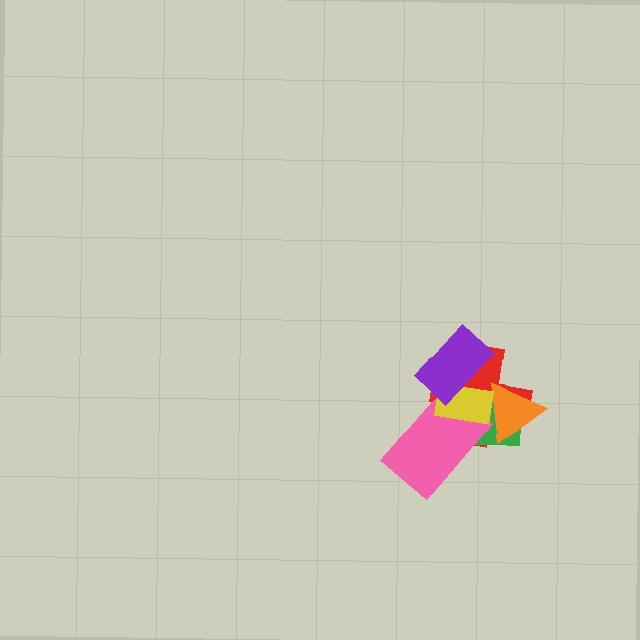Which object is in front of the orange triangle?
The yellow rectangle is in front of the orange triangle.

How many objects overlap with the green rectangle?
5 objects overlap with the green rectangle.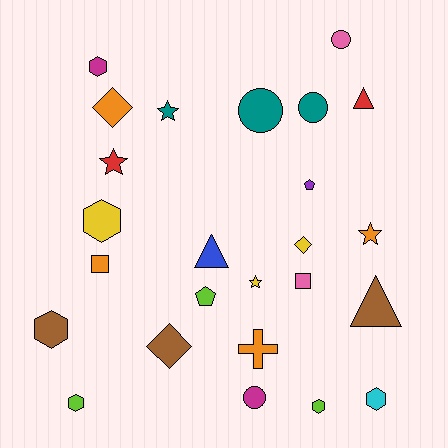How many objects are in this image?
There are 25 objects.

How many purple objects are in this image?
There is 1 purple object.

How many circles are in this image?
There are 4 circles.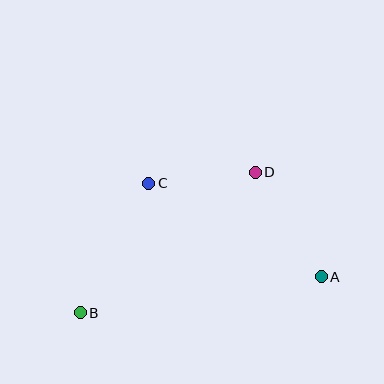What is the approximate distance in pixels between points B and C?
The distance between B and C is approximately 146 pixels.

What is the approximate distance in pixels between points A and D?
The distance between A and D is approximately 124 pixels.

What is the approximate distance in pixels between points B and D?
The distance between B and D is approximately 224 pixels.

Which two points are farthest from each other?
Points A and B are farthest from each other.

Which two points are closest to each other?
Points C and D are closest to each other.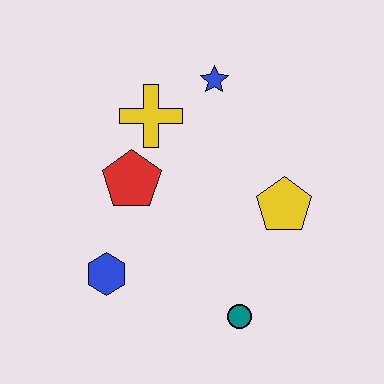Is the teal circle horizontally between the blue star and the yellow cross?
No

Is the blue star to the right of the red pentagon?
Yes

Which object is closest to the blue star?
The yellow cross is closest to the blue star.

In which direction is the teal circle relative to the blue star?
The teal circle is below the blue star.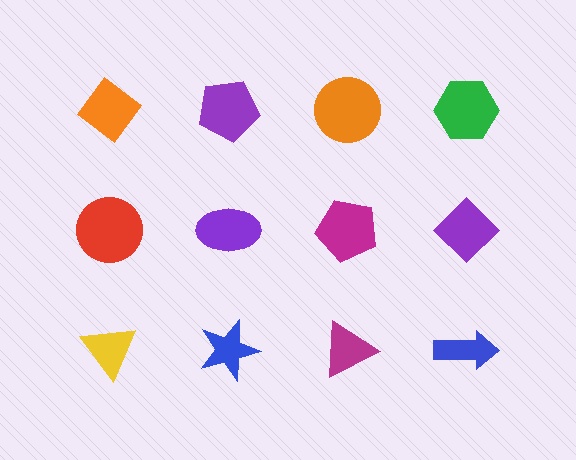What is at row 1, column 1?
An orange diamond.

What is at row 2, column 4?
A purple diamond.